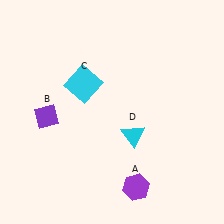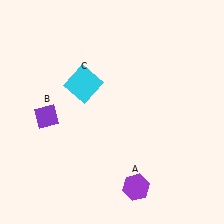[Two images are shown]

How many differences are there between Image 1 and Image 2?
There is 1 difference between the two images.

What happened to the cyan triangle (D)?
The cyan triangle (D) was removed in Image 2. It was in the bottom-right area of Image 1.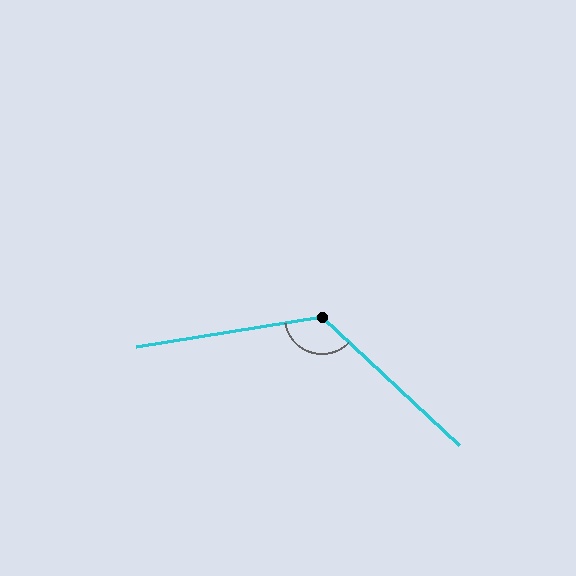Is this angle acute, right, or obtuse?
It is obtuse.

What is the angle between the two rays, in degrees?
Approximately 128 degrees.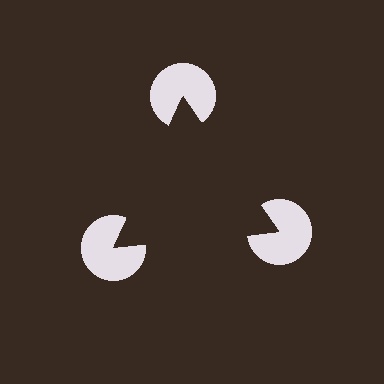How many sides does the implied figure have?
3 sides.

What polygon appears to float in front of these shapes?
An illusory triangle — its edges are inferred from the aligned wedge cuts in the pac-man discs, not physically drawn.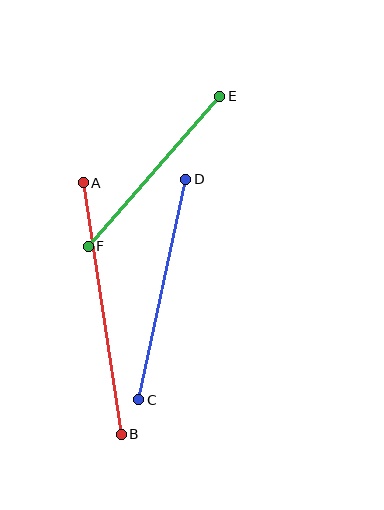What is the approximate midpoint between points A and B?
The midpoint is at approximately (102, 309) pixels.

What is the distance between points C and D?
The distance is approximately 225 pixels.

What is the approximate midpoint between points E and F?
The midpoint is at approximately (154, 171) pixels.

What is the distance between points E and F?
The distance is approximately 199 pixels.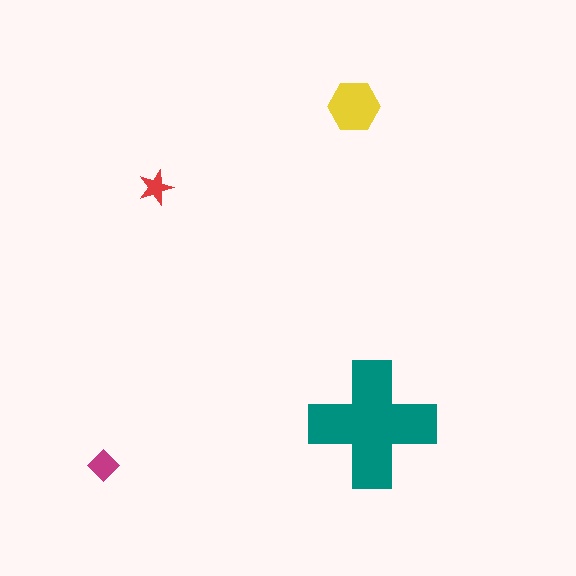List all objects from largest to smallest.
The teal cross, the yellow hexagon, the magenta diamond, the red star.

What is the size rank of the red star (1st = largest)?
4th.